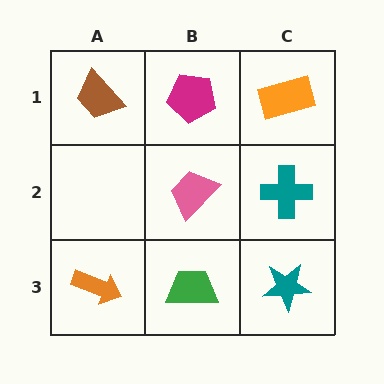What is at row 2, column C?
A teal cross.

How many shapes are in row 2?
2 shapes.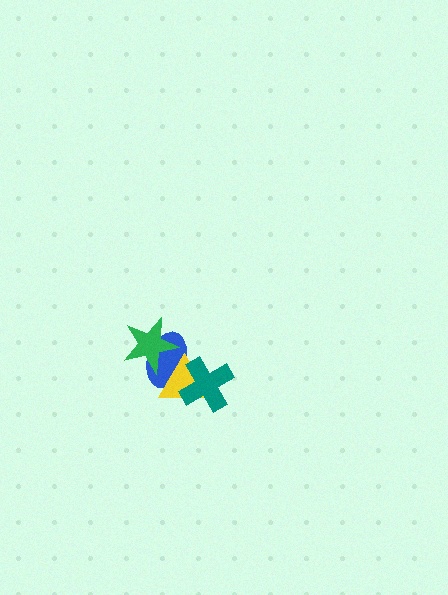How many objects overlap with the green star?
2 objects overlap with the green star.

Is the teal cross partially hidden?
No, no other shape covers it.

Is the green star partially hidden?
Yes, it is partially covered by another shape.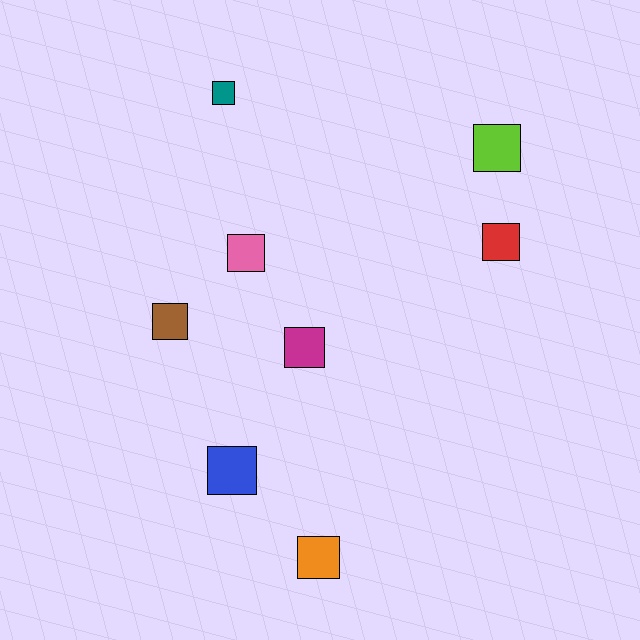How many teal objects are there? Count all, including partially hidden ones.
There is 1 teal object.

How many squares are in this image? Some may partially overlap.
There are 8 squares.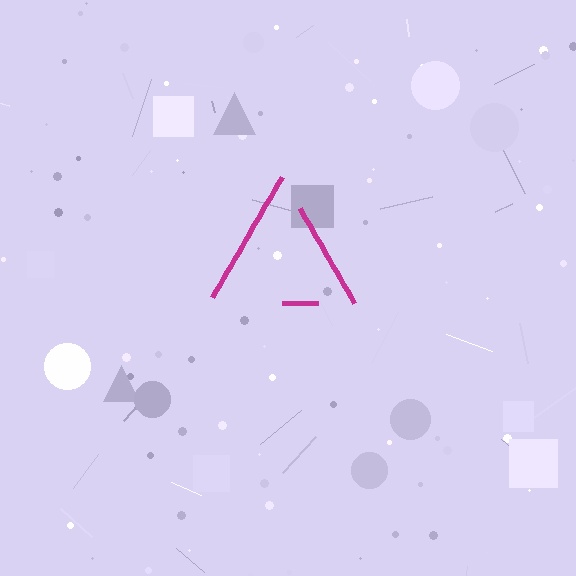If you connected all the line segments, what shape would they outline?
They would outline a triangle.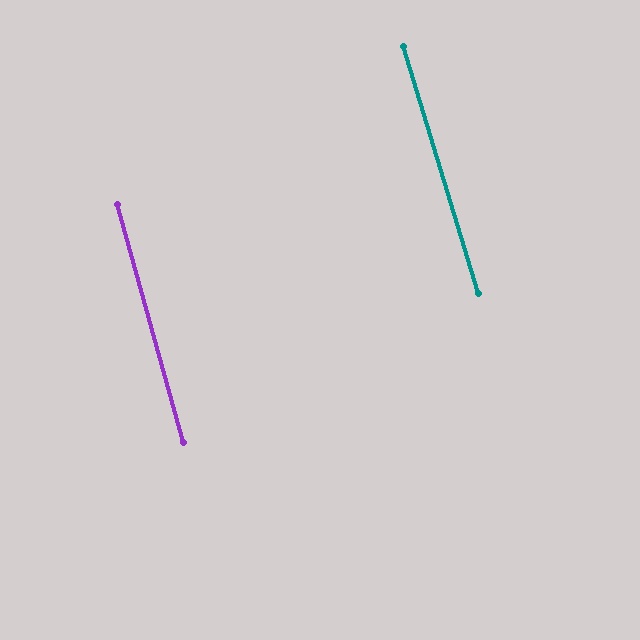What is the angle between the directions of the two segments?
Approximately 1 degree.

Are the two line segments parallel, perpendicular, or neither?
Parallel — their directions differ by only 1.5°.